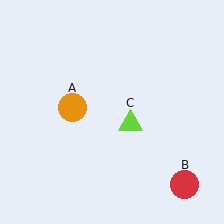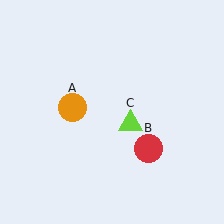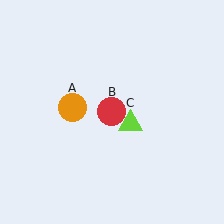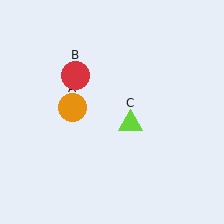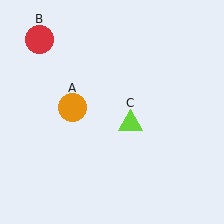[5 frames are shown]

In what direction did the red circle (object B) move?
The red circle (object B) moved up and to the left.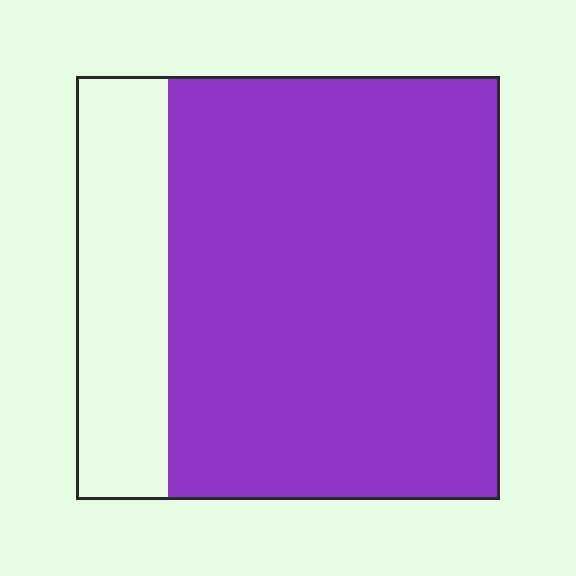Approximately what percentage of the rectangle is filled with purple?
Approximately 80%.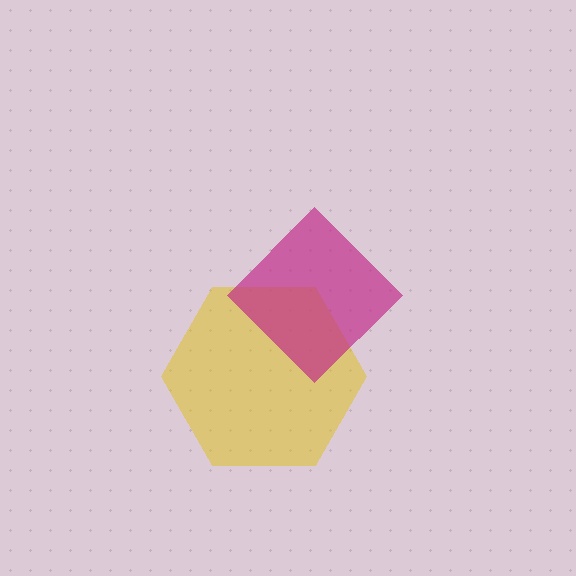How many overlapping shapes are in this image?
There are 2 overlapping shapes in the image.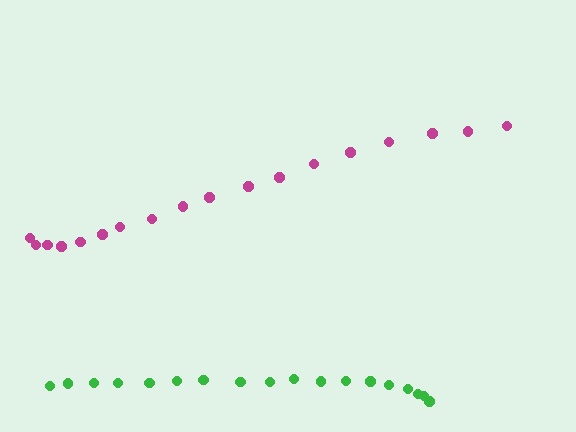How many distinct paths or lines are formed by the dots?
There are 2 distinct paths.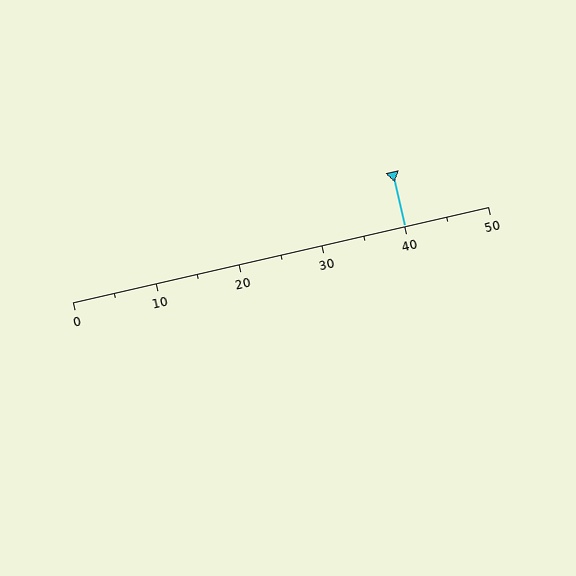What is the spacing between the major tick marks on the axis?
The major ticks are spaced 10 apart.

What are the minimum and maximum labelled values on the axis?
The axis runs from 0 to 50.